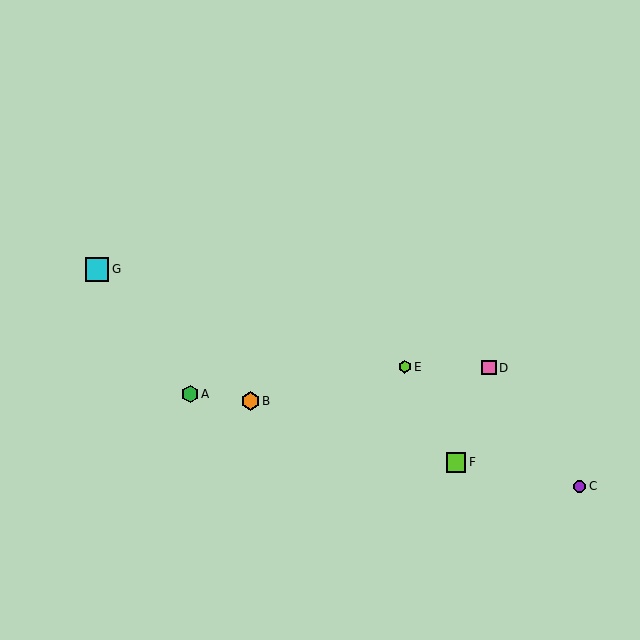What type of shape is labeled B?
Shape B is an orange hexagon.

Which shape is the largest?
The cyan square (labeled G) is the largest.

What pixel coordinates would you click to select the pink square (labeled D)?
Click at (489, 368) to select the pink square D.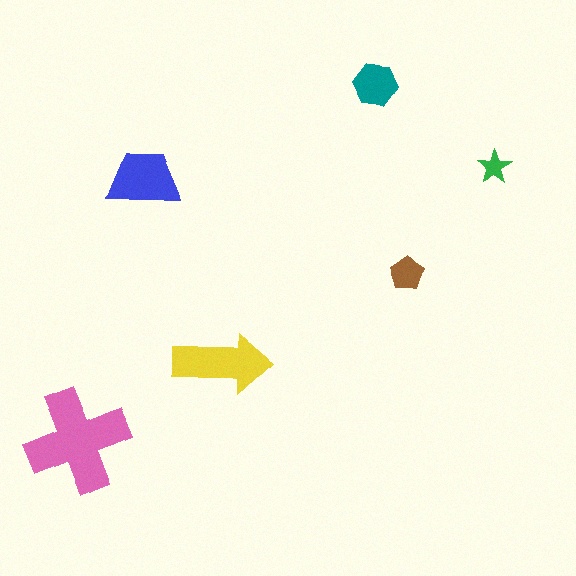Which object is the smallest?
The green star.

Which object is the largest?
The pink cross.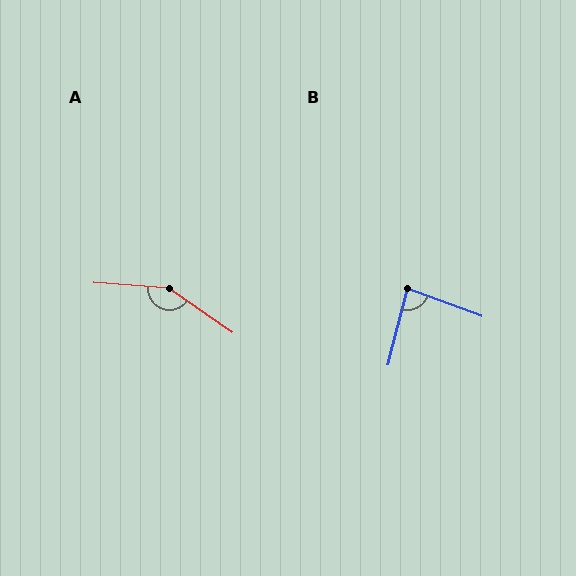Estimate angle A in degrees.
Approximately 149 degrees.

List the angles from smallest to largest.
B (84°), A (149°).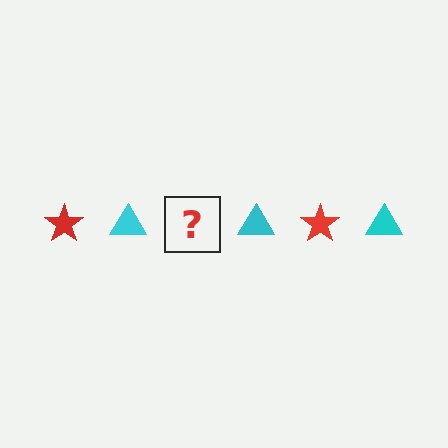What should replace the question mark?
The question mark should be replaced with a red star.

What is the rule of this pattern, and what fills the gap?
The rule is that the pattern alternates between red star and cyan triangle. The gap should be filled with a red star.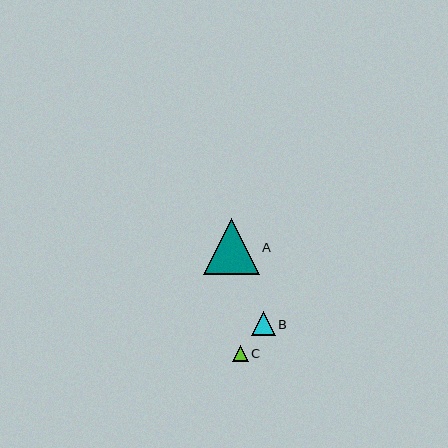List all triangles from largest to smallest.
From largest to smallest: A, B, C.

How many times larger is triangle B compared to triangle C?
Triangle B is approximately 1.5 times the size of triangle C.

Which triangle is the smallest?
Triangle C is the smallest with a size of approximately 16 pixels.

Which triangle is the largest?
Triangle A is the largest with a size of approximately 55 pixels.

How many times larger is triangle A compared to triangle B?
Triangle A is approximately 2.3 times the size of triangle B.